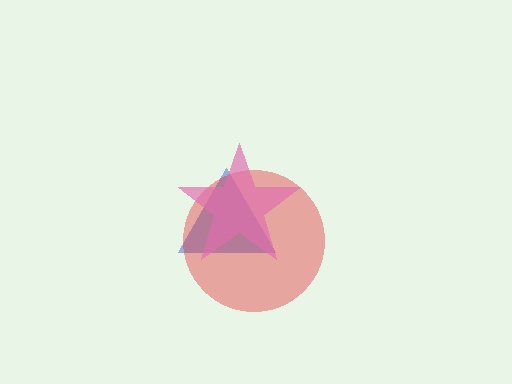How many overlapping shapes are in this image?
There are 3 overlapping shapes in the image.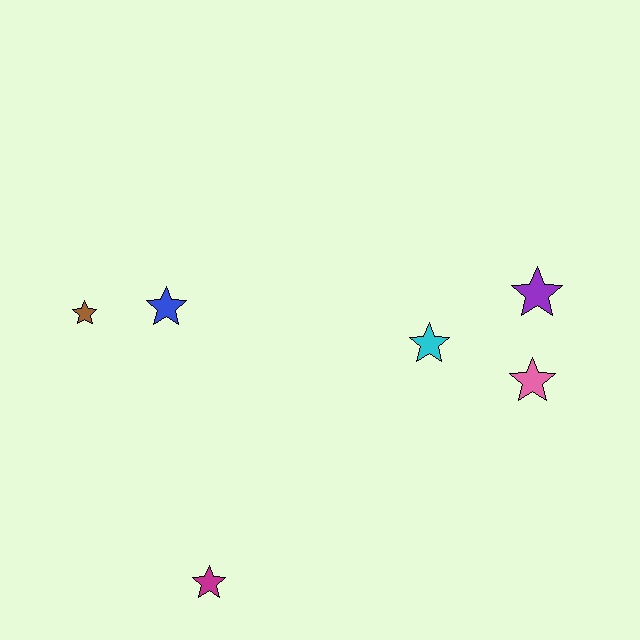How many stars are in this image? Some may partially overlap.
There are 6 stars.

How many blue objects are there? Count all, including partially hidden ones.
There is 1 blue object.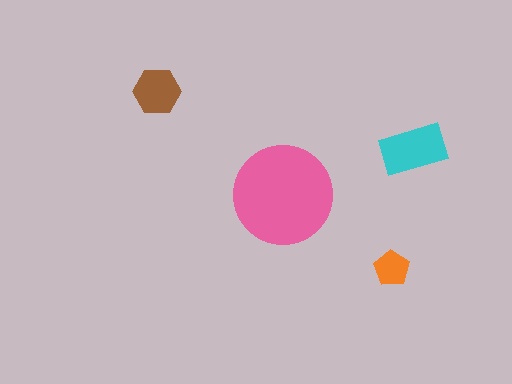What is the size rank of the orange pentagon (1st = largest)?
4th.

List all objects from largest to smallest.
The pink circle, the cyan rectangle, the brown hexagon, the orange pentagon.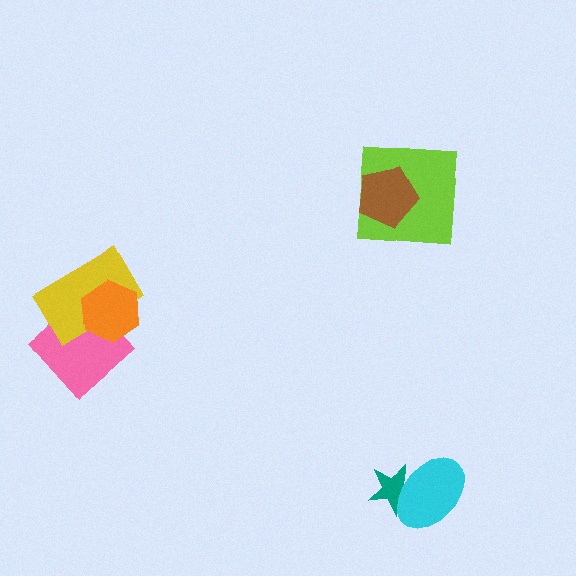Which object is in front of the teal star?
The cyan ellipse is in front of the teal star.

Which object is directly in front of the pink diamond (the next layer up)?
The yellow rectangle is directly in front of the pink diamond.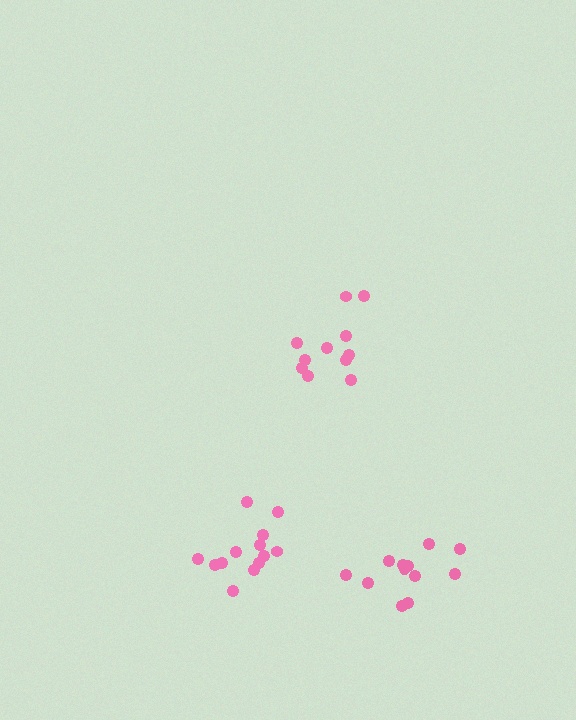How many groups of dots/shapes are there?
There are 3 groups.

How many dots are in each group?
Group 1: 11 dots, Group 2: 13 dots, Group 3: 12 dots (36 total).